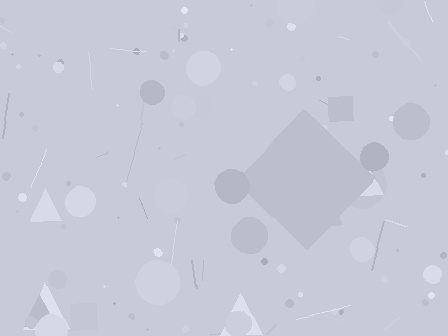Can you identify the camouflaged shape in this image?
The camouflaged shape is a diamond.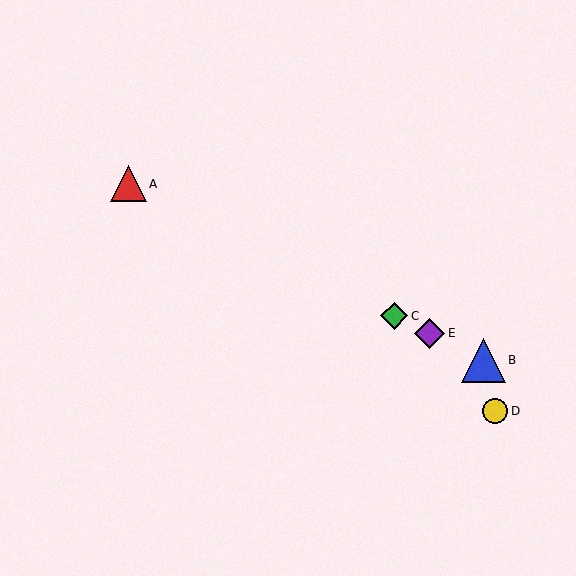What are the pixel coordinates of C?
Object C is at (394, 316).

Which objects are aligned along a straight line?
Objects A, B, C, E are aligned along a straight line.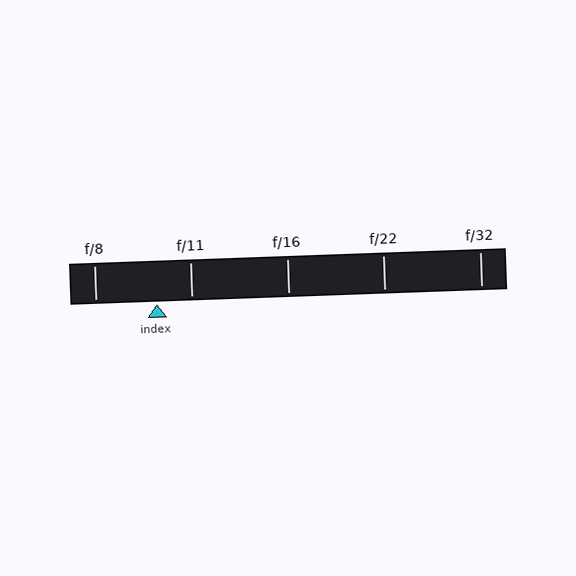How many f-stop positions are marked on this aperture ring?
There are 5 f-stop positions marked.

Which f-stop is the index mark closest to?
The index mark is closest to f/11.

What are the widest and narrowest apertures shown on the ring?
The widest aperture shown is f/8 and the narrowest is f/32.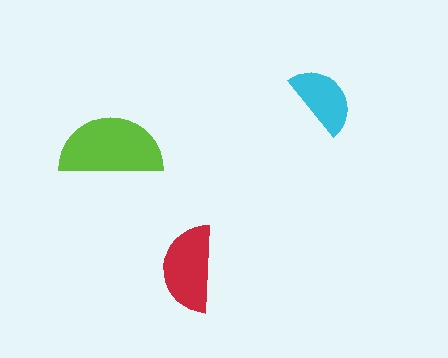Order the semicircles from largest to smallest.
the lime one, the red one, the cyan one.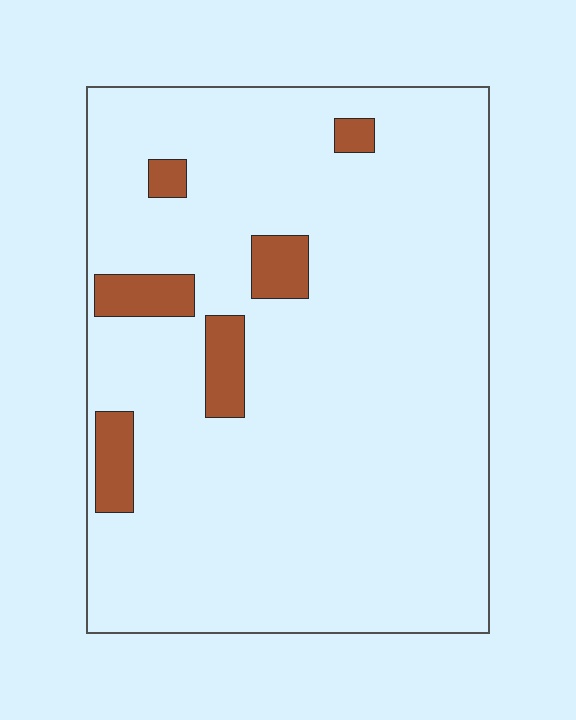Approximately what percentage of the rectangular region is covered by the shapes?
Approximately 10%.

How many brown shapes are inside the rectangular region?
6.